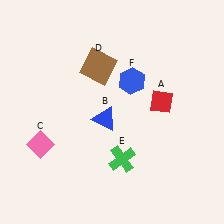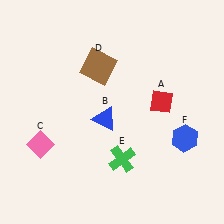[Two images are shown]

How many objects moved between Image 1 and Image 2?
1 object moved between the two images.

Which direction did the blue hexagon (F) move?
The blue hexagon (F) moved down.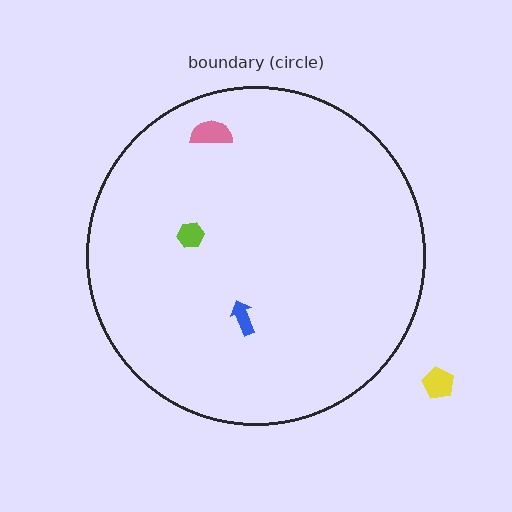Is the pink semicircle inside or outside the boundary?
Inside.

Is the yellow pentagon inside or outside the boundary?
Outside.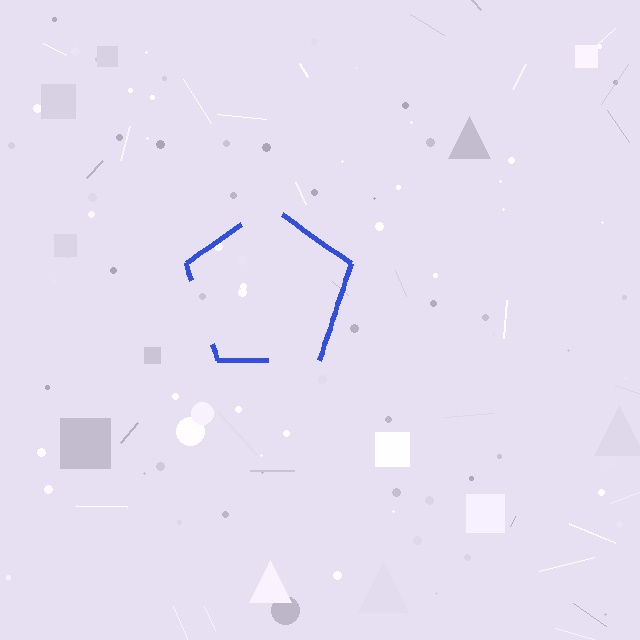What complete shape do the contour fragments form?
The contour fragments form a pentagon.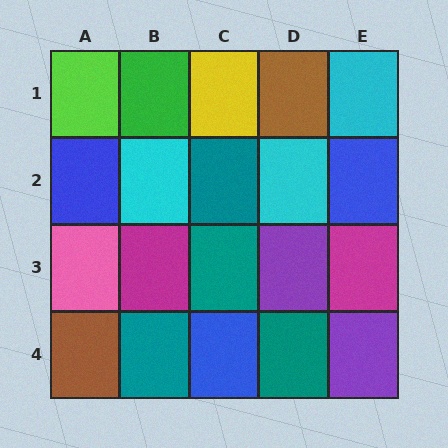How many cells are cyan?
3 cells are cyan.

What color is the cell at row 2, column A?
Blue.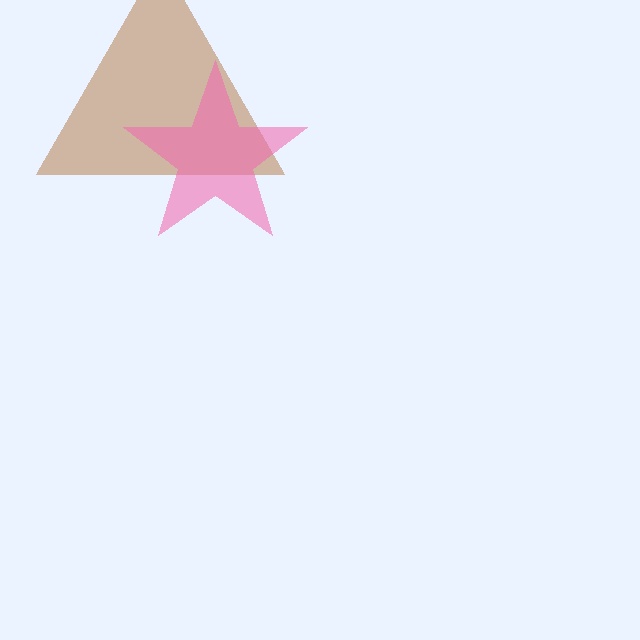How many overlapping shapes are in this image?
There are 2 overlapping shapes in the image.